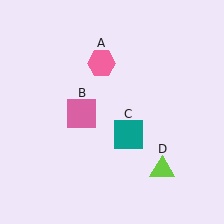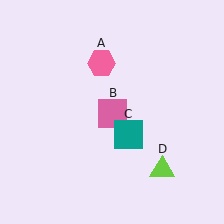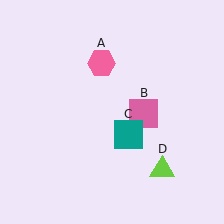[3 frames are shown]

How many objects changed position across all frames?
1 object changed position: pink square (object B).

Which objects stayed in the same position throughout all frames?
Pink hexagon (object A) and teal square (object C) and lime triangle (object D) remained stationary.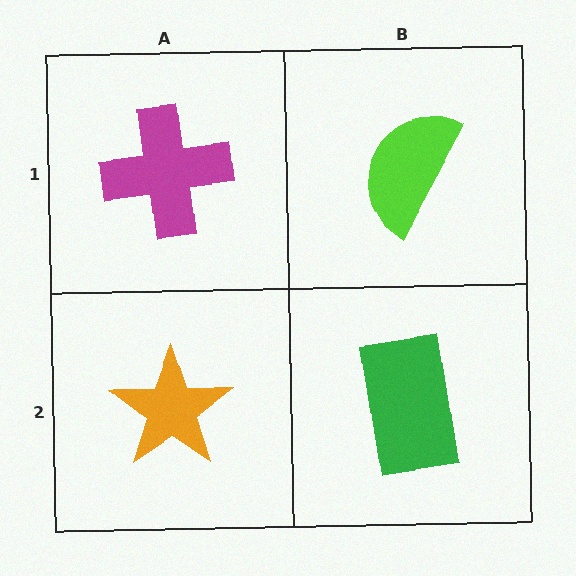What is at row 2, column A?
An orange star.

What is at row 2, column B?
A green rectangle.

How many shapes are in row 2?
2 shapes.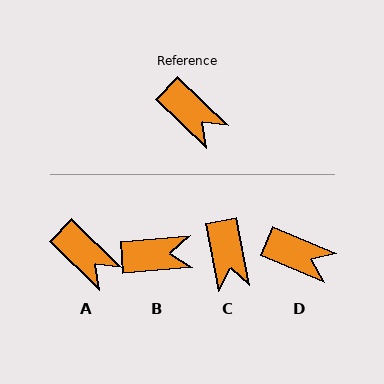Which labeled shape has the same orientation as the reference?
A.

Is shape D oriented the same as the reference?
No, it is off by about 21 degrees.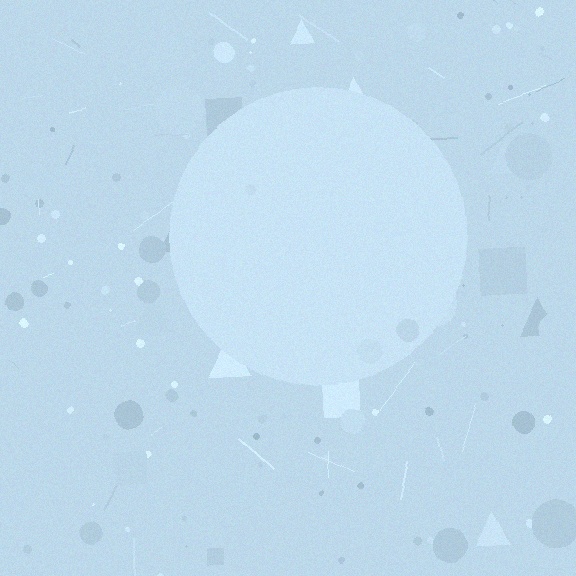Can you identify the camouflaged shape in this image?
The camouflaged shape is a circle.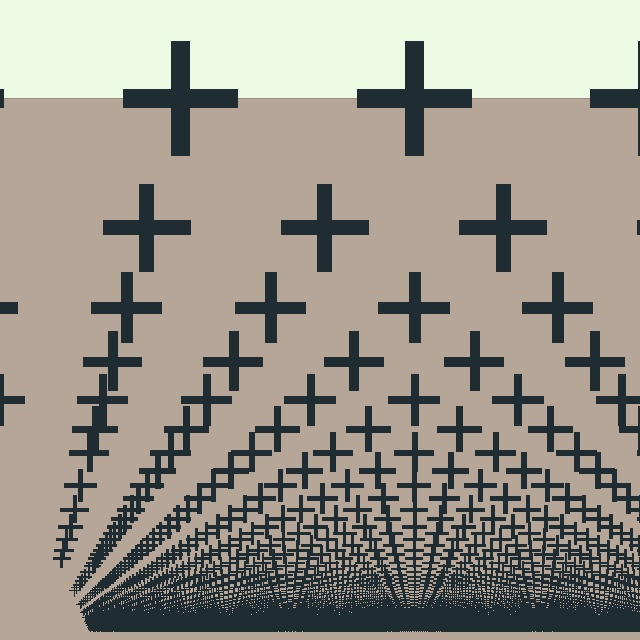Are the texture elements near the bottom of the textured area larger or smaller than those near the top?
Smaller. The gradient is inverted — elements near the bottom are smaller and denser.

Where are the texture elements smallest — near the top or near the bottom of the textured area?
Near the bottom.